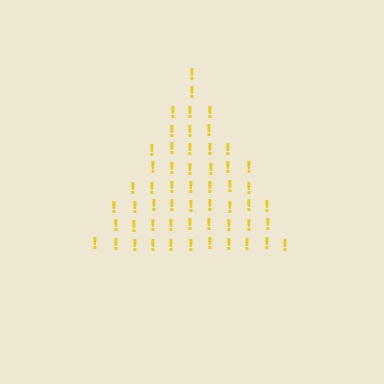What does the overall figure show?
The overall figure shows a triangle.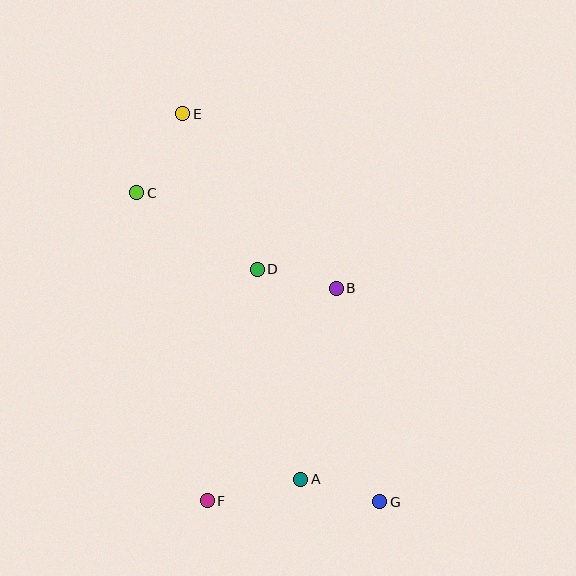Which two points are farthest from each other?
Points E and G are farthest from each other.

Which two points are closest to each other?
Points B and D are closest to each other.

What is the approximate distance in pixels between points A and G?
The distance between A and G is approximately 82 pixels.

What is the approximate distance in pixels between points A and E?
The distance between A and E is approximately 384 pixels.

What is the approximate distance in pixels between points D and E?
The distance between D and E is approximately 173 pixels.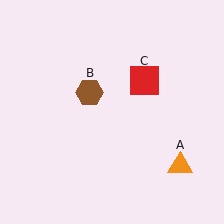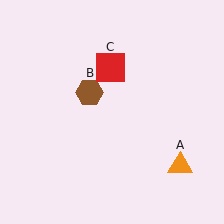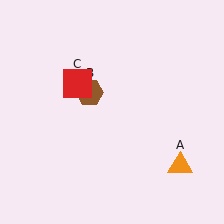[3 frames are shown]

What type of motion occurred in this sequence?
The red square (object C) rotated counterclockwise around the center of the scene.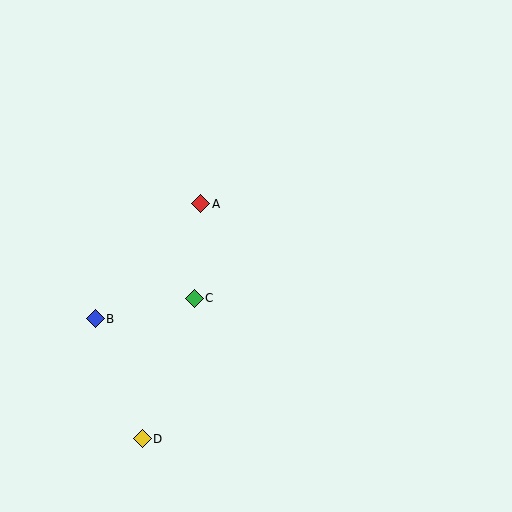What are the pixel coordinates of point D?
Point D is at (142, 439).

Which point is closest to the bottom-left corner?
Point D is closest to the bottom-left corner.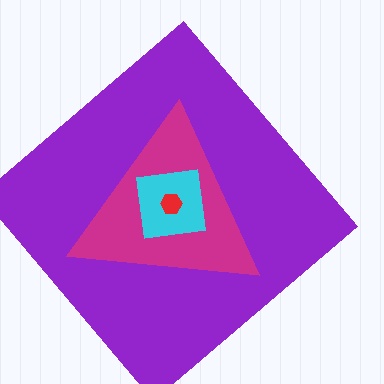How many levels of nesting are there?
4.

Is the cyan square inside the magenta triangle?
Yes.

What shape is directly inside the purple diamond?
The magenta triangle.